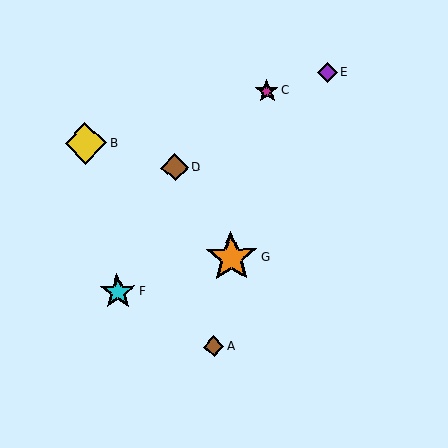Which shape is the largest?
The orange star (labeled G) is the largest.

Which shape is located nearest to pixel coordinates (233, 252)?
The orange star (labeled G) at (231, 257) is nearest to that location.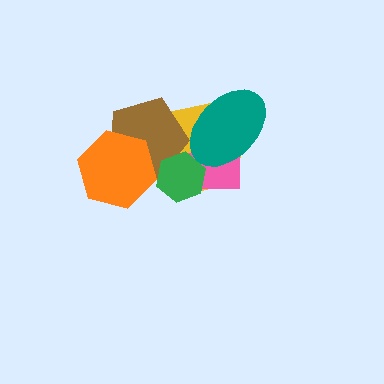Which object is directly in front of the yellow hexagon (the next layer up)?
The pink rectangle is directly in front of the yellow hexagon.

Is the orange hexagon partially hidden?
No, no other shape covers it.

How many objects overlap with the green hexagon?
3 objects overlap with the green hexagon.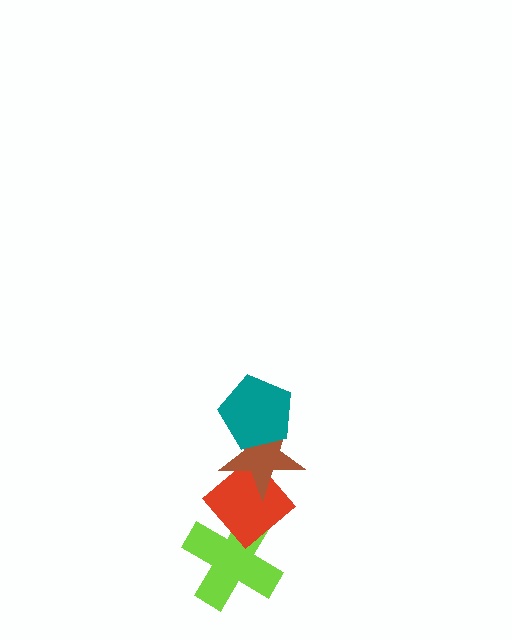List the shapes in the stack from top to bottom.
From top to bottom: the teal pentagon, the brown star, the red diamond, the lime cross.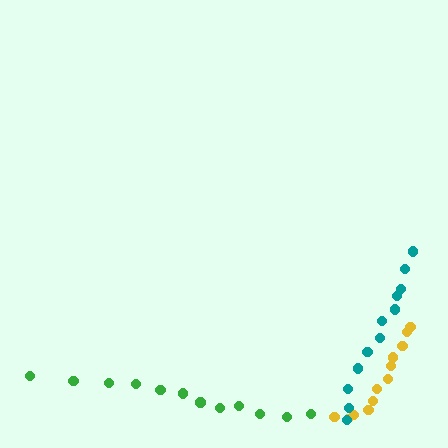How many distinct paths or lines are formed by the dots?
There are 3 distinct paths.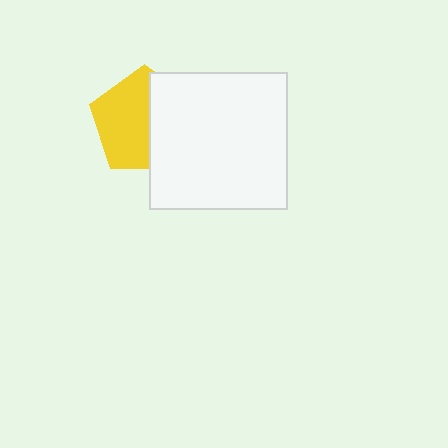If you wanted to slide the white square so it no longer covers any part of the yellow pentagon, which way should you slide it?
Slide it right — that is the most direct way to separate the two shapes.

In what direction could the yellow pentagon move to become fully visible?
The yellow pentagon could move left. That would shift it out from behind the white square entirely.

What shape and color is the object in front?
The object in front is a white square.